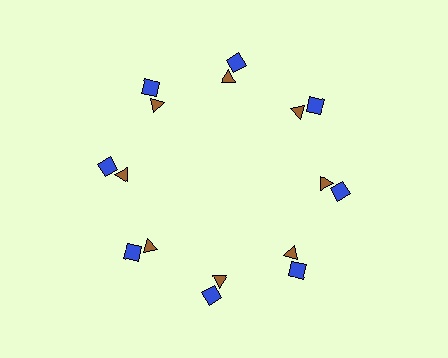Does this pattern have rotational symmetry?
Yes, this pattern has 8-fold rotational symmetry. It looks the same after rotating 45 degrees around the center.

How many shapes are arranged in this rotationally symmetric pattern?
There are 16 shapes, arranged in 8 groups of 2.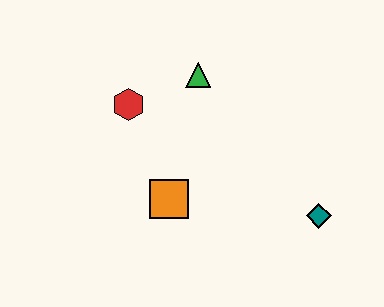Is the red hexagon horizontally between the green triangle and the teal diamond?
No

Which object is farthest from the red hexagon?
The teal diamond is farthest from the red hexagon.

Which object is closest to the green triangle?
The red hexagon is closest to the green triangle.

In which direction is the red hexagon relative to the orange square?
The red hexagon is above the orange square.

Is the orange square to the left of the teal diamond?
Yes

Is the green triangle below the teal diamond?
No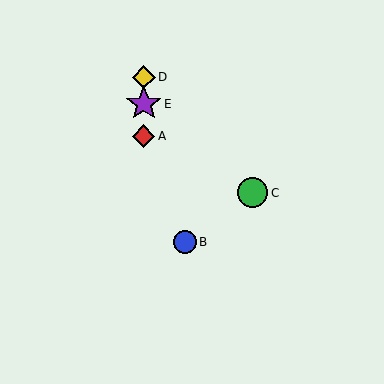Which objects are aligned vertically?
Objects A, D, E are aligned vertically.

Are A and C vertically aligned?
No, A is at x≈144 and C is at x≈252.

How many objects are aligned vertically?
3 objects (A, D, E) are aligned vertically.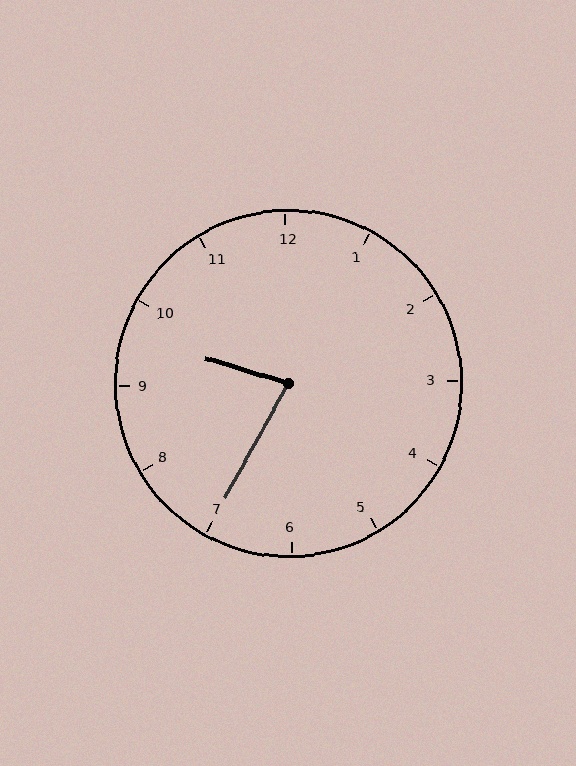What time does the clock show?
9:35.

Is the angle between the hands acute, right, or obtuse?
It is acute.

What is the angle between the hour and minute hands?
Approximately 78 degrees.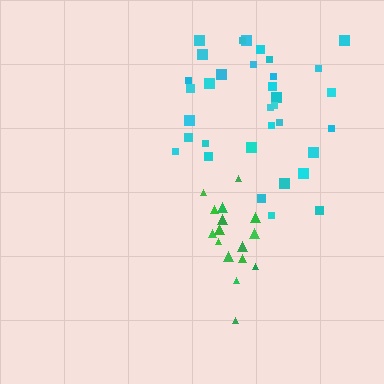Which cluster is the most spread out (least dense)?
Cyan.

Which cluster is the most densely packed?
Green.